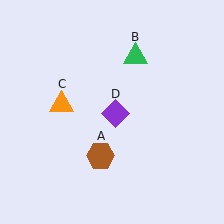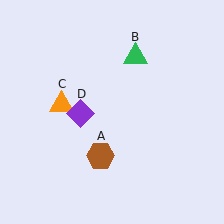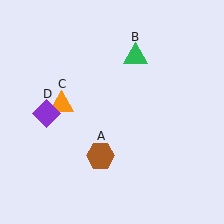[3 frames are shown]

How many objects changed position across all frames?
1 object changed position: purple diamond (object D).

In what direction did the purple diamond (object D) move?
The purple diamond (object D) moved left.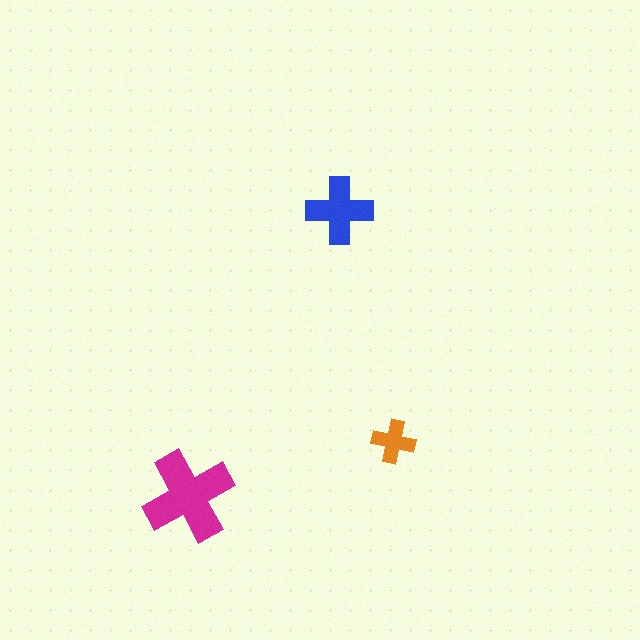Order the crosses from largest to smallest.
the magenta one, the blue one, the orange one.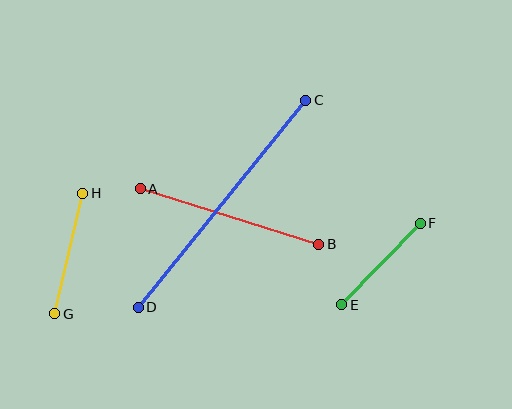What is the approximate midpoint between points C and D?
The midpoint is at approximately (222, 204) pixels.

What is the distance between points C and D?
The distance is approximately 266 pixels.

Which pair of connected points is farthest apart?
Points C and D are farthest apart.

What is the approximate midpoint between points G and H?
The midpoint is at approximately (69, 253) pixels.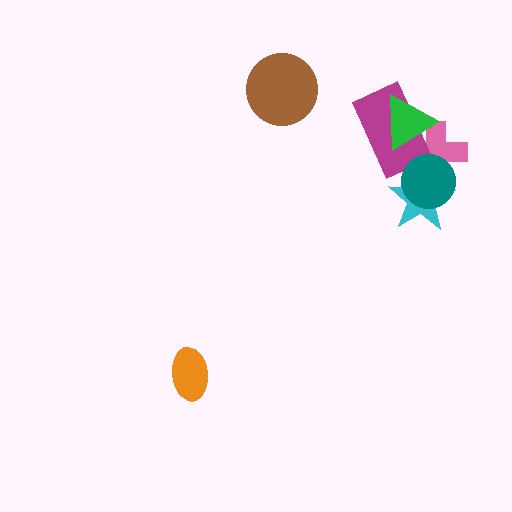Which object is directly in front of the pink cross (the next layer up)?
The magenta rectangle is directly in front of the pink cross.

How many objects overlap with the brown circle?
0 objects overlap with the brown circle.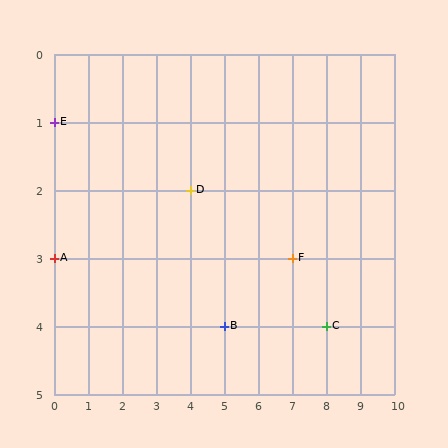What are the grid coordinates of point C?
Point C is at grid coordinates (8, 4).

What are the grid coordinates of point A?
Point A is at grid coordinates (0, 3).